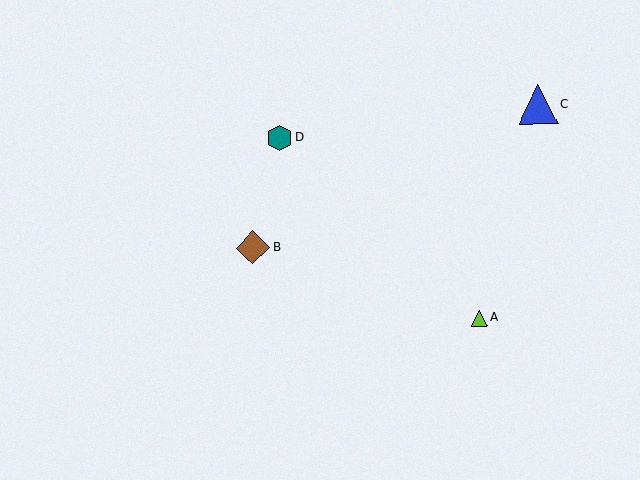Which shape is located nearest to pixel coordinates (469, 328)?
The lime triangle (labeled A) at (479, 318) is nearest to that location.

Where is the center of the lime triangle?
The center of the lime triangle is at (479, 318).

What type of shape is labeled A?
Shape A is a lime triangle.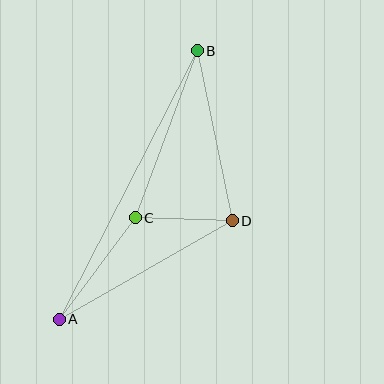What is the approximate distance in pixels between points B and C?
The distance between B and C is approximately 178 pixels.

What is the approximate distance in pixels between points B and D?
The distance between B and D is approximately 174 pixels.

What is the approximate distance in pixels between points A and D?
The distance between A and D is approximately 199 pixels.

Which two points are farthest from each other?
Points A and B are farthest from each other.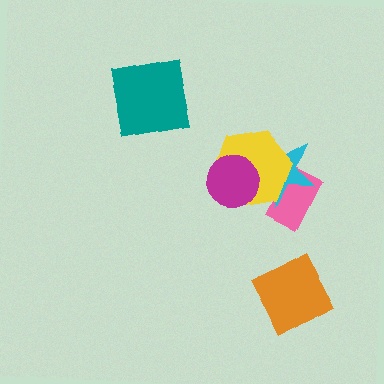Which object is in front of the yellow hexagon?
The magenta circle is in front of the yellow hexagon.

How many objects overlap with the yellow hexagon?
3 objects overlap with the yellow hexagon.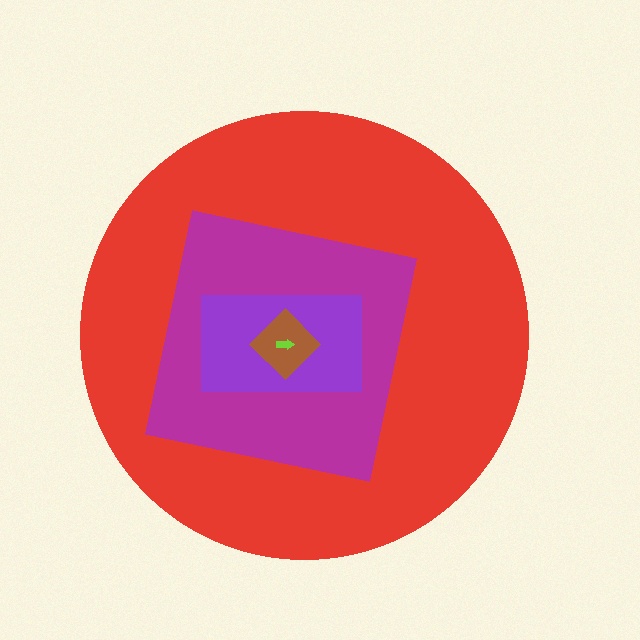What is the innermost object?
The lime arrow.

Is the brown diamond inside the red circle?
Yes.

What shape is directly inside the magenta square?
The purple rectangle.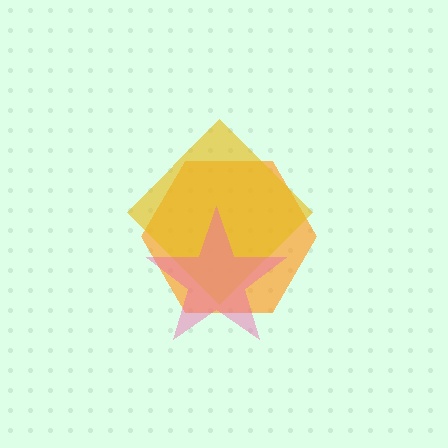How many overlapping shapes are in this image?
There are 3 overlapping shapes in the image.